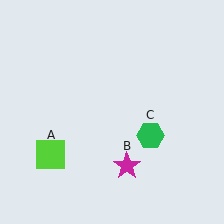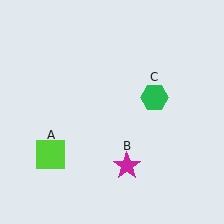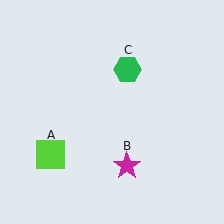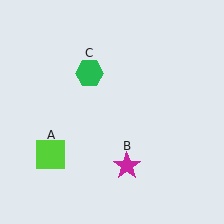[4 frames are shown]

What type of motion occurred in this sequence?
The green hexagon (object C) rotated counterclockwise around the center of the scene.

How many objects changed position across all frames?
1 object changed position: green hexagon (object C).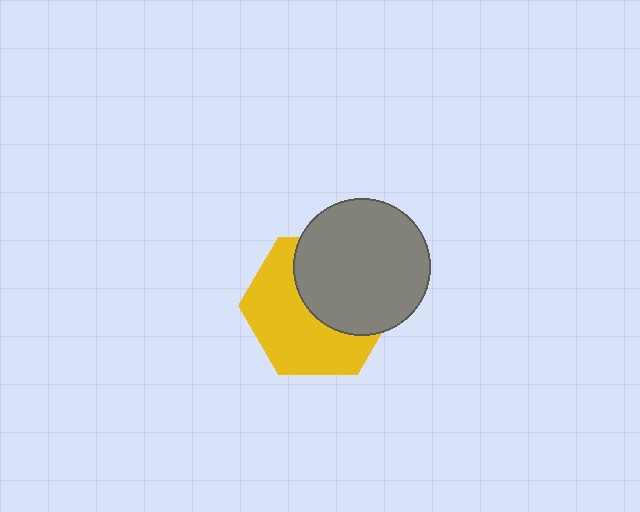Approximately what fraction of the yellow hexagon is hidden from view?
Roughly 46% of the yellow hexagon is hidden behind the gray circle.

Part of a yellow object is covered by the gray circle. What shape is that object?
It is a hexagon.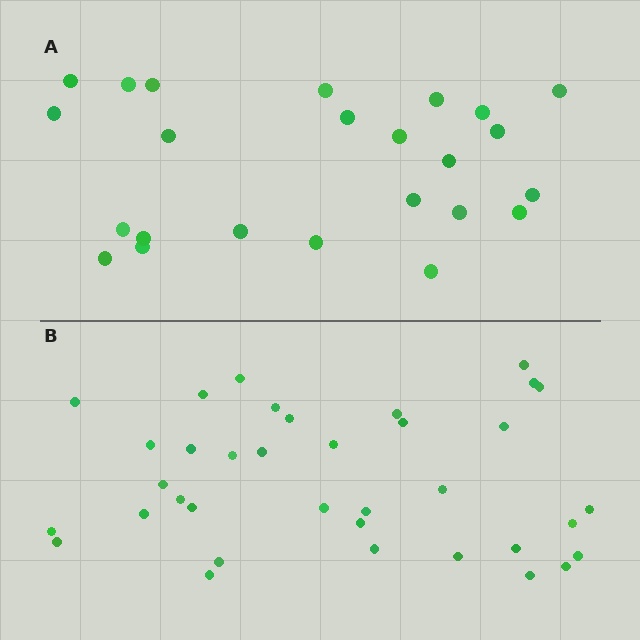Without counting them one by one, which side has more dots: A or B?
Region B (the bottom region) has more dots.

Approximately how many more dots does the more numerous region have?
Region B has roughly 12 or so more dots than region A.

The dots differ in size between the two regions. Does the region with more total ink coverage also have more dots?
No. Region A has more total ink coverage because its dots are larger, but region B actually contains more individual dots. Total area can be misleading — the number of items is what matters here.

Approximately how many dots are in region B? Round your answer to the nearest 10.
About 40 dots. (The exact count is 36, which rounds to 40.)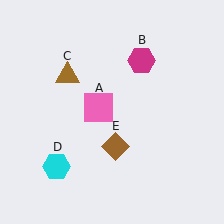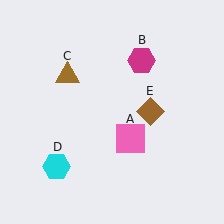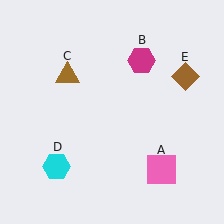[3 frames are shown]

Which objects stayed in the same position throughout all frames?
Magenta hexagon (object B) and brown triangle (object C) and cyan hexagon (object D) remained stationary.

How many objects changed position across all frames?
2 objects changed position: pink square (object A), brown diamond (object E).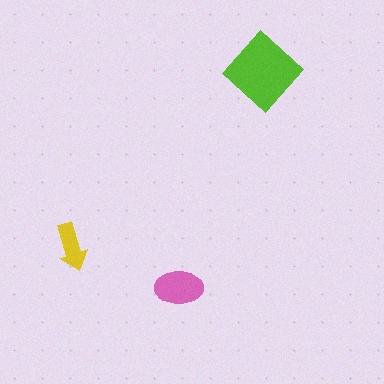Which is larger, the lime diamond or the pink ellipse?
The lime diamond.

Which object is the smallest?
The yellow arrow.